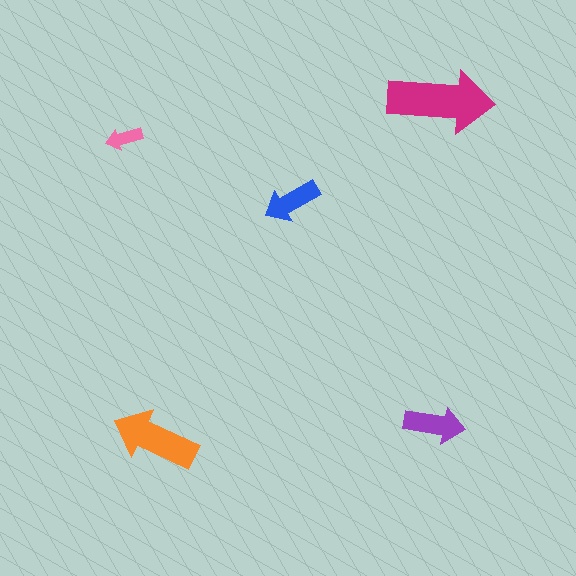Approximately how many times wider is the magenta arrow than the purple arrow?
About 1.5 times wider.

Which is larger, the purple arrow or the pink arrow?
The purple one.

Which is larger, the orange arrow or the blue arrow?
The orange one.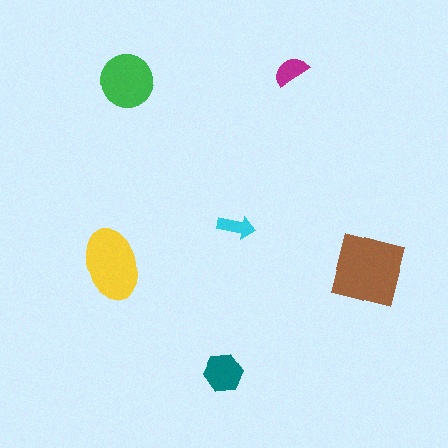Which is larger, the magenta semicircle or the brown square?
The brown square.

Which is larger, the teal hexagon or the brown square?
The brown square.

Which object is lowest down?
The teal hexagon is bottommost.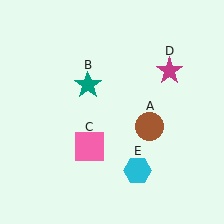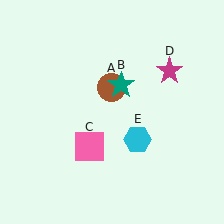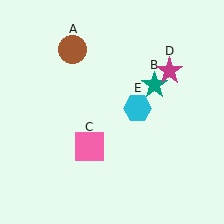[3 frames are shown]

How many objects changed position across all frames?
3 objects changed position: brown circle (object A), teal star (object B), cyan hexagon (object E).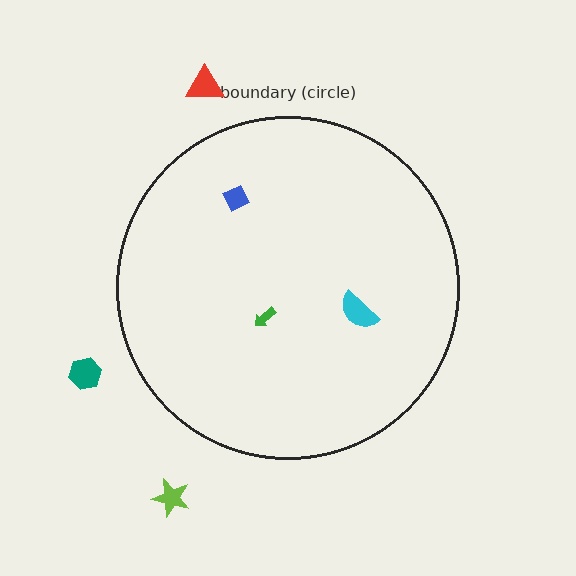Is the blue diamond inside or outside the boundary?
Inside.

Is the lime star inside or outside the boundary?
Outside.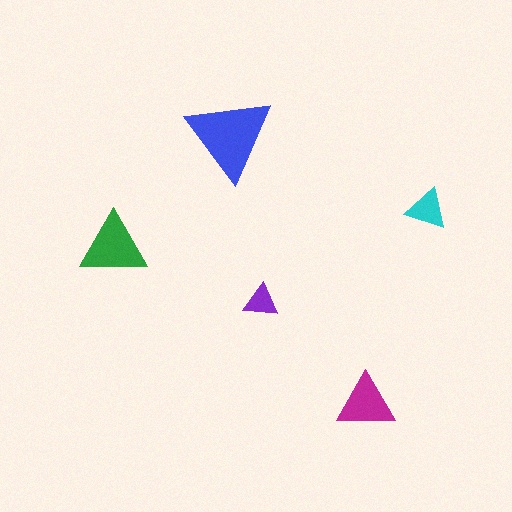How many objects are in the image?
There are 5 objects in the image.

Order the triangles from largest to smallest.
the blue one, the green one, the magenta one, the cyan one, the purple one.